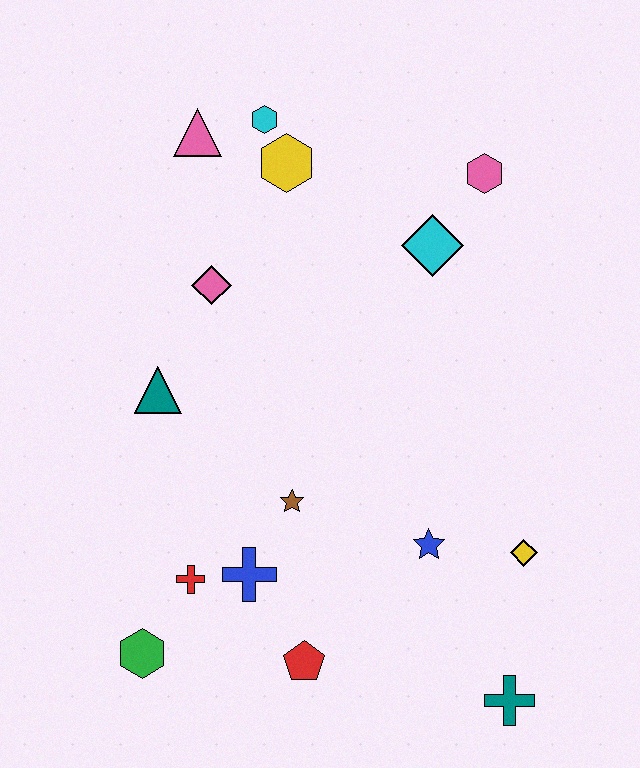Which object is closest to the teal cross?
The yellow diamond is closest to the teal cross.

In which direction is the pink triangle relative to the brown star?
The pink triangle is above the brown star.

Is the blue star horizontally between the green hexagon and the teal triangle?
No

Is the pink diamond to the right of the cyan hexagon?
No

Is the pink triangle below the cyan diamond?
No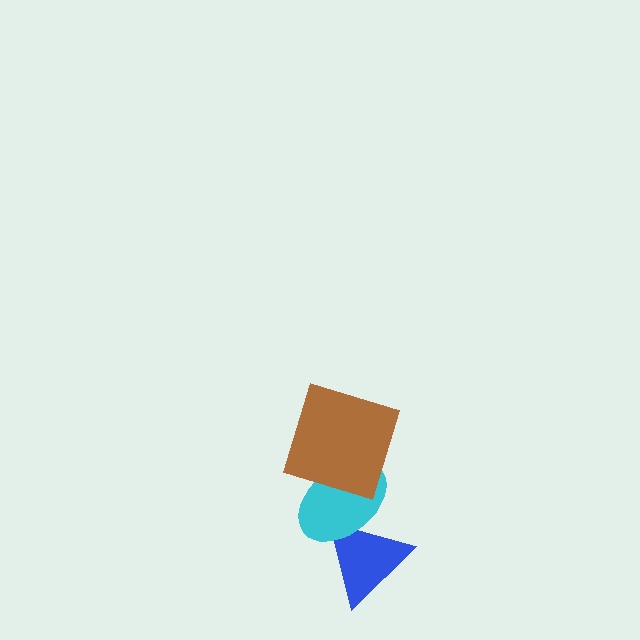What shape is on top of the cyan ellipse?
The brown square is on top of the cyan ellipse.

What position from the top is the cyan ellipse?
The cyan ellipse is 2nd from the top.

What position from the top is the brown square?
The brown square is 1st from the top.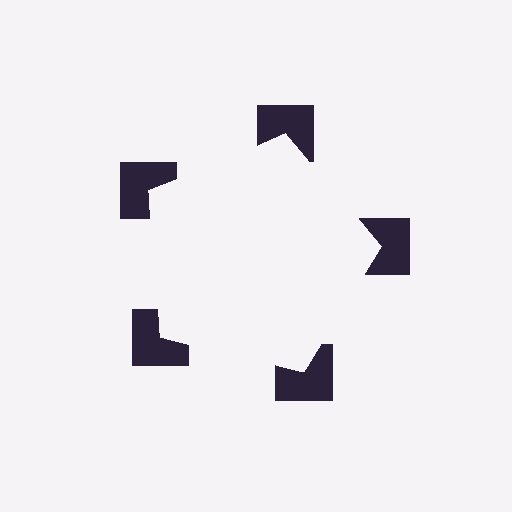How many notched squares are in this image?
There are 5 — one at each vertex of the illusory pentagon.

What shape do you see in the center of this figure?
An illusory pentagon — its edges are inferred from the aligned wedge cuts in the notched squares, not physically drawn.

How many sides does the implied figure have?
5 sides.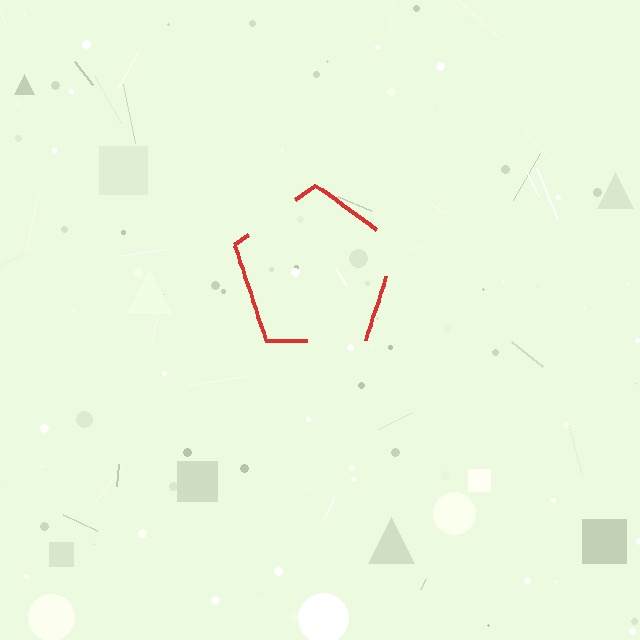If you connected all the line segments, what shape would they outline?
They would outline a pentagon.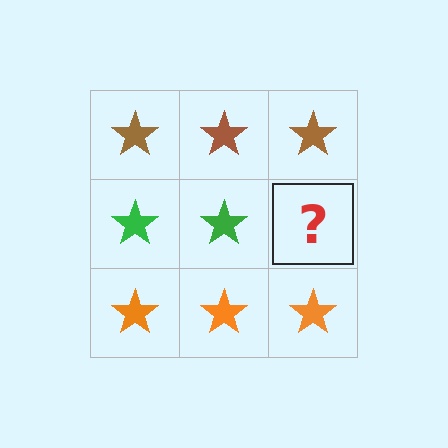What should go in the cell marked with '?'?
The missing cell should contain a green star.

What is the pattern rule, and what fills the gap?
The rule is that each row has a consistent color. The gap should be filled with a green star.